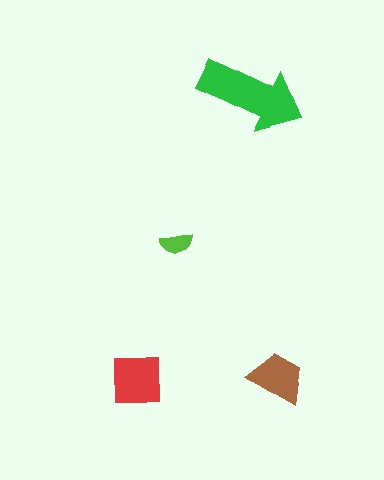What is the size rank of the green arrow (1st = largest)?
1st.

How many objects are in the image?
There are 4 objects in the image.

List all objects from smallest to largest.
The lime semicircle, the brown trapezoid, the red square, the green arrow.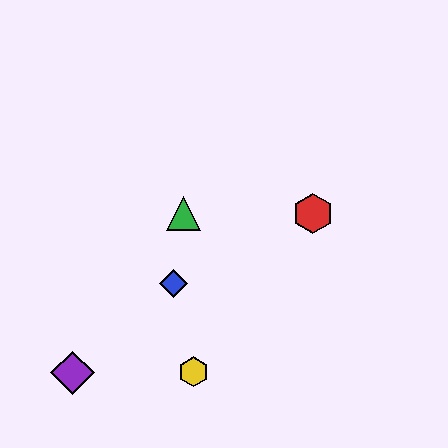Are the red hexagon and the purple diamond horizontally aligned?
No, the red hexagon is at y≈214 and the purple diamond is at y≈373.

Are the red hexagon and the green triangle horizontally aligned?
Yes, both are at y≈214.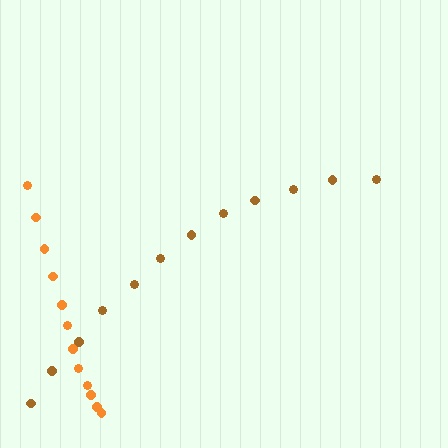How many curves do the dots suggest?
There are 2 distinct paths.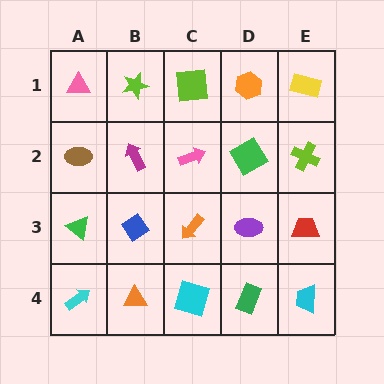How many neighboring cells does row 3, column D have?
4.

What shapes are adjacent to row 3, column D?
A green diamond (row 2, column D), a green rectangle (row 4, column D), an orange arrow (row 3, column C), a red trapezoid (row 3, column E).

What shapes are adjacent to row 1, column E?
A lime cross (row 2, column E), an orange hexagon (row 1, column D).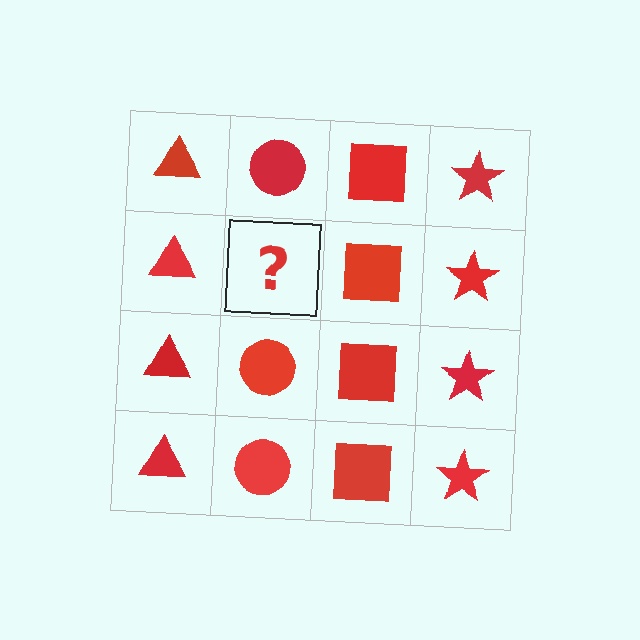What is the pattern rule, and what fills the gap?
The rule is that each column has a consistent shape. The gap should be filled with a red circle.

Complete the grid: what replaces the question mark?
The question mark should be replaced with a red circle.